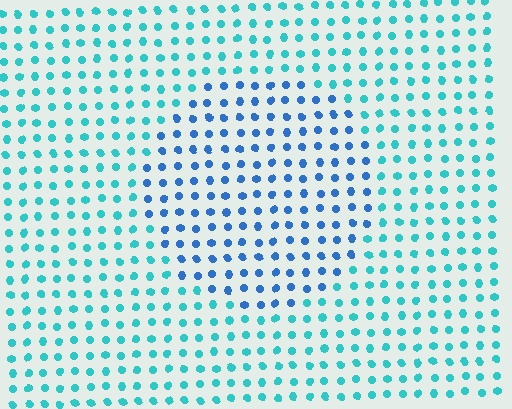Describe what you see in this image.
The image is filled with small cyan elements in a uniform arrangement. A circle-shaped region is visible where the elements are tinted to a slightly different hue, forming a subtle color boundary.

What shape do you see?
I see a circle.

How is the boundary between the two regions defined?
The boundary is defined purely by a slight shift in hue (about 36 degrees). Spacing, size, and orientation are identical on both sides.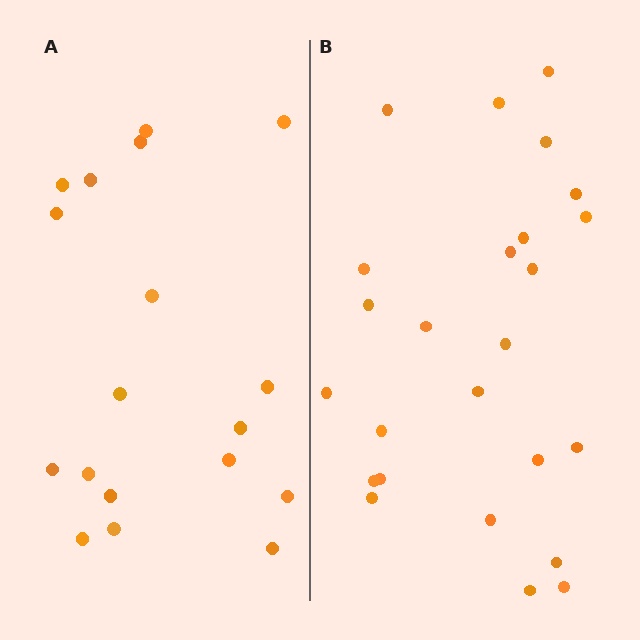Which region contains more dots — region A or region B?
Region B (the right region) has more dots.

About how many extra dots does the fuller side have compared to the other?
Region B has roughly 8 or so more dots than region A.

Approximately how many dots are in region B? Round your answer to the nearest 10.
About 20 dots. (The exact count is 25, which rounds to 20.)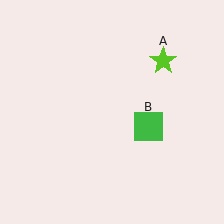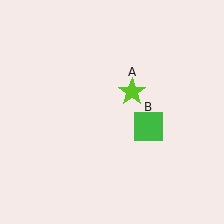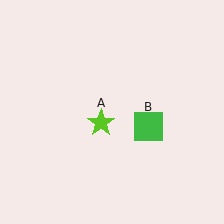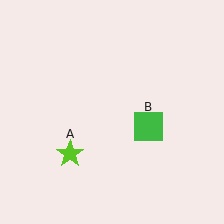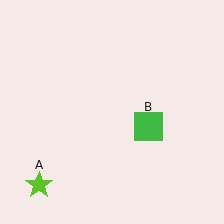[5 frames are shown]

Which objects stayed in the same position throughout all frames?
Green square (object B) remained stationary.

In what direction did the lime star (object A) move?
The lime star (object A) moved down and to the left.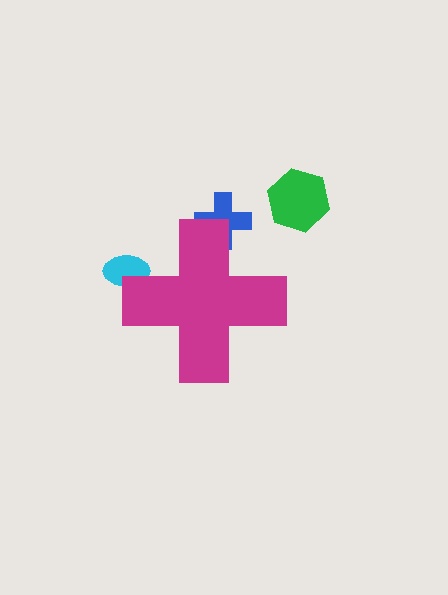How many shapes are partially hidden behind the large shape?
2 shapes are partially hidden.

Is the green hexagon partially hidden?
No, the green hexagon is fully visible.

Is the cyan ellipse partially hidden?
Yes, the cyan ellipse is partially hidden behind the magenta cross.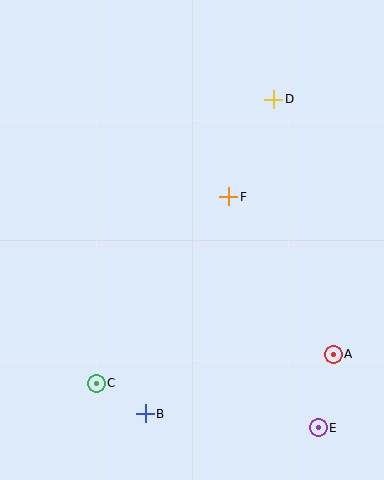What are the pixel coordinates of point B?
Point B is at (145, 414).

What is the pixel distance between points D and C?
The distance between D and C is 335 pixels.